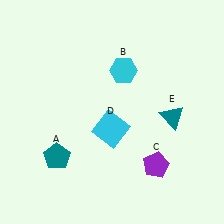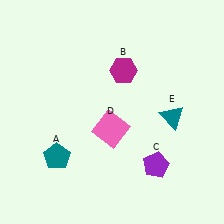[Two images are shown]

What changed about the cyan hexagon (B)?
In Image 1, B is cyan. In Image 2, it changed to magenta.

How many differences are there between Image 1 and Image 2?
There are 2 differences between the two images.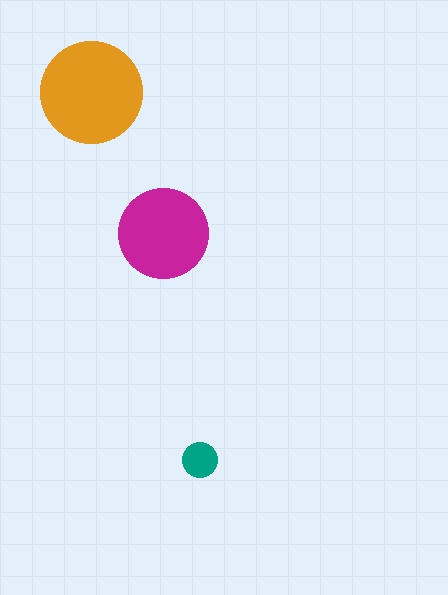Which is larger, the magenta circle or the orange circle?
The orange one.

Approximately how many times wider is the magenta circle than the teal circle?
About 2.5 times wider.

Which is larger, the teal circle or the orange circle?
The orange one.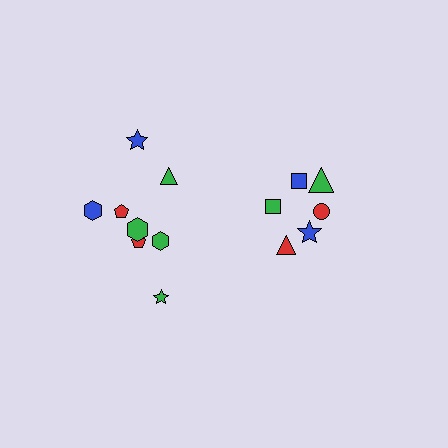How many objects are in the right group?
There are 6 objects.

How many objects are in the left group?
There are 8 objects.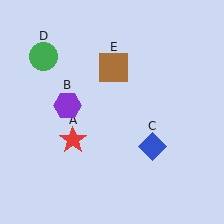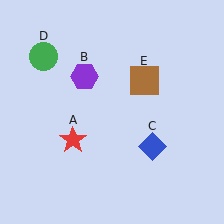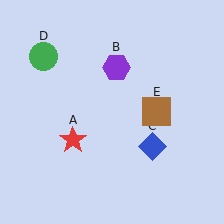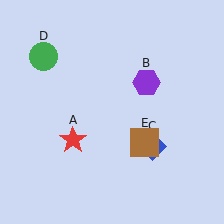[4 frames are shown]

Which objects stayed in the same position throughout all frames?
Red star (object A) and blue diamond (object C) and green circle (object D) remained stationary.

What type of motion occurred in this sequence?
The purple hexagon (object B), brown square (object E) rotated clockwise around the center of the scene.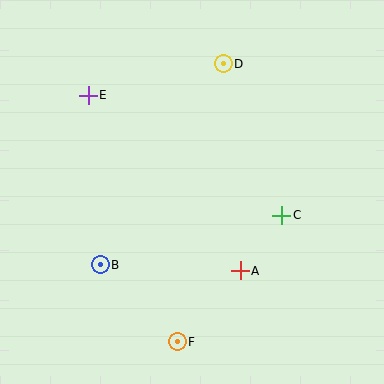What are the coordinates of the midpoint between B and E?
The midpoint between B and E is at (94, 180).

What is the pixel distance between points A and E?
The distance between A and E is 232 pixels.